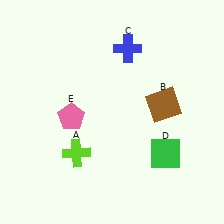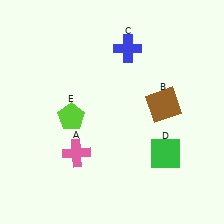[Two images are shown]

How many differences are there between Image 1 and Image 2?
There are 2 differences between the two images.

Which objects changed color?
A changed from lime to pink. E changed from pink to lime.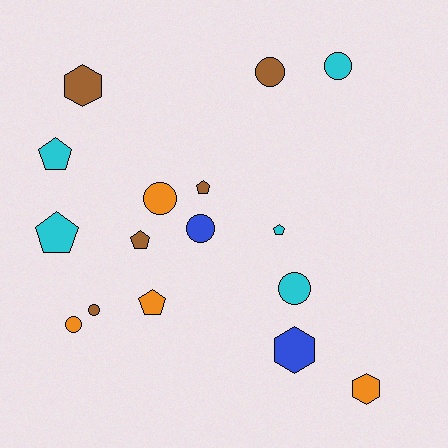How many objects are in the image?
There are 16 objects.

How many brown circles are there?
There are 2 brown circles.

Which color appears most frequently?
Brown, with 5 objects.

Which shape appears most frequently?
Circle, with 7 objects.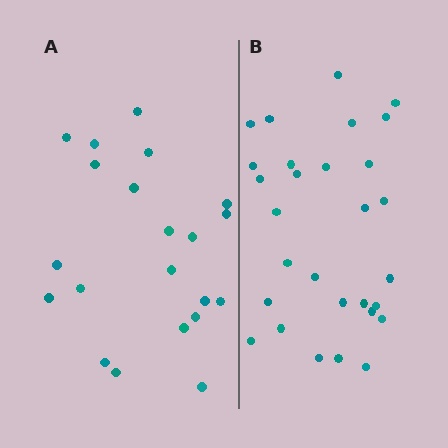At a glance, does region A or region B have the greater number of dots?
Region B (the right region) has more dots.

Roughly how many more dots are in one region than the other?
Region B has roughly 8 or so more dots than region A.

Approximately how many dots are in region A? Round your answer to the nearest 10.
About 20 dots. (The exact count is 21, which rounds to 20.)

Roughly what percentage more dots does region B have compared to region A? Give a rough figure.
About 40% more.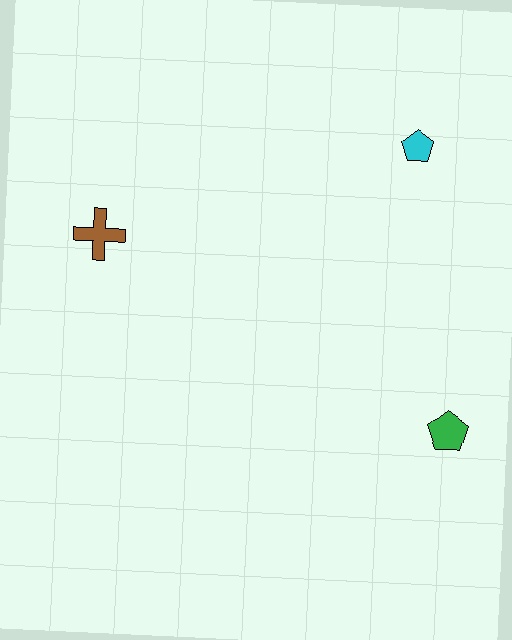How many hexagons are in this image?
There are no hexagons.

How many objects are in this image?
There are 3 objects.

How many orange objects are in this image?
There are no orange objects.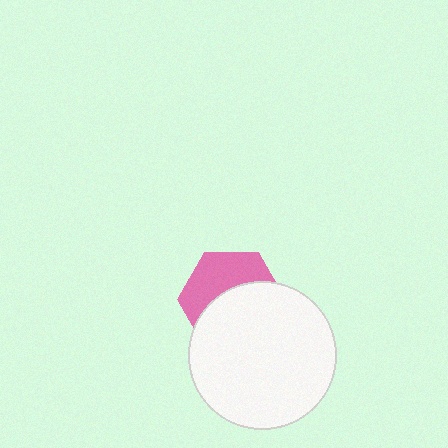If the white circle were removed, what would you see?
You would see the complete pink hexagon.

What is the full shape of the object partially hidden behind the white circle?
The partially hidden object is a pink hexagon.